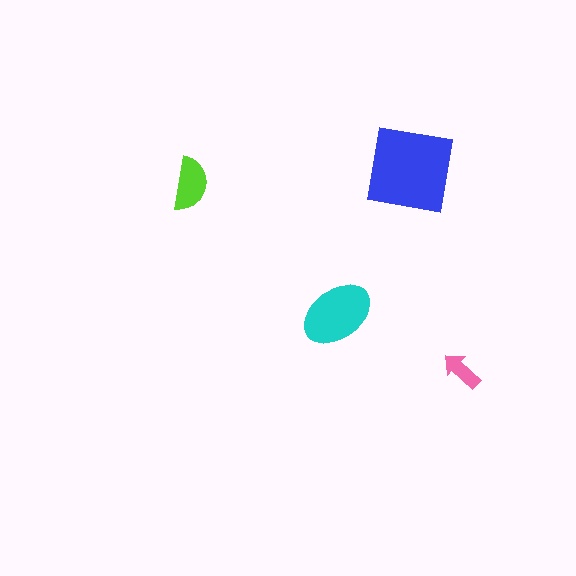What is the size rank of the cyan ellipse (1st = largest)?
2nd.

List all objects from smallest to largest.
The pink arrow, the lime semicircle, the cyan ellipse, the blue square.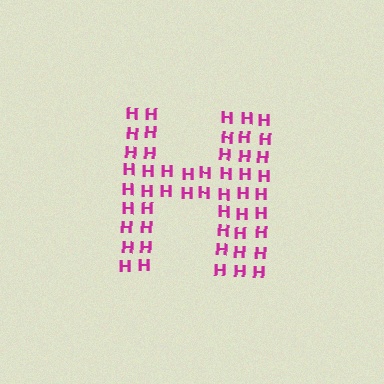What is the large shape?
The large shape is the letter H.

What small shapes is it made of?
It is made of small letter H's.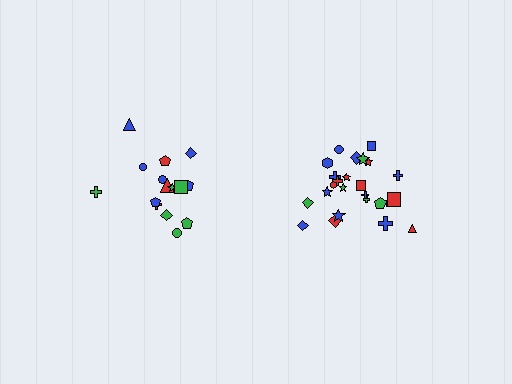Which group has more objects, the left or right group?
The right group.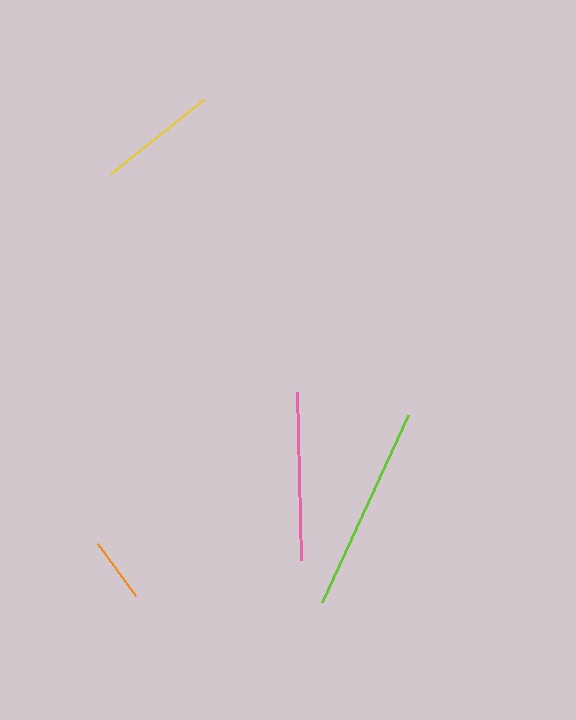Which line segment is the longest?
The lime line is the longest at approximately 206 pixels.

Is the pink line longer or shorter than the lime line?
The lime line is longer than the pink line.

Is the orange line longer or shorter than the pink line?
The pink line is longer than the orange line.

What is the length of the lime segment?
The lime segment is approximately 206 pixels long.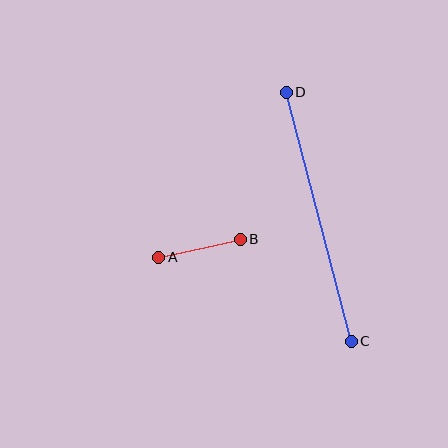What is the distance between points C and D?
The distance is approximately 258 pixels.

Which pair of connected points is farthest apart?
Points C and D are farthest apart.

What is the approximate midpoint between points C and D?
The midpoint is at approximately (319, 217) pixels.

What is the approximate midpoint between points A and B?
The midpoint is at approximately (200, 248) pixels.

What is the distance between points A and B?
The distance is approximately 83 pixels.